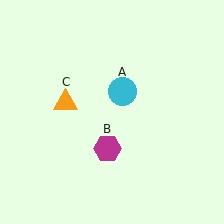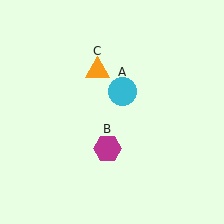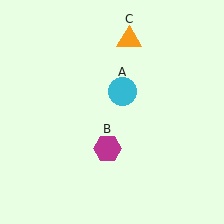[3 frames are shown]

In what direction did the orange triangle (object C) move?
The orange triangle (object C) moved up and to the right.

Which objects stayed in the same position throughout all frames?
Cyan circle (object A) and magenta hexagon (object B) remained stationary.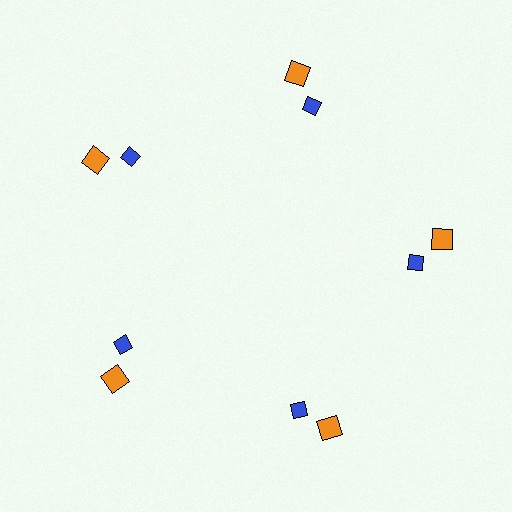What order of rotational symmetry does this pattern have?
This pattern has 5-fold rotational symmetry.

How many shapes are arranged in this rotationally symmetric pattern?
There are 10 shapes, arranged in 5 groups of 2.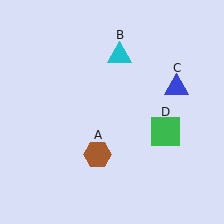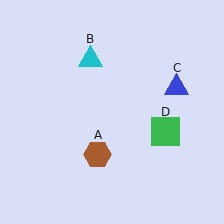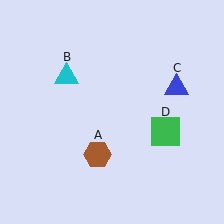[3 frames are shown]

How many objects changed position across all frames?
1 object changed position: cyan triangle (object B).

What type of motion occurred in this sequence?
The cyan triangle (object B) rotated counterclockwise around the center of the scene.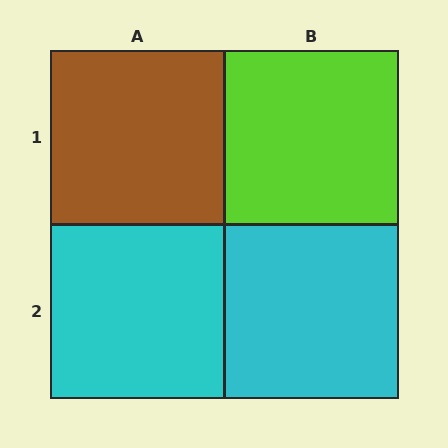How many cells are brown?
1 cell is brown.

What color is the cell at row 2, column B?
Cyan.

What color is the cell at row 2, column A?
Cyan.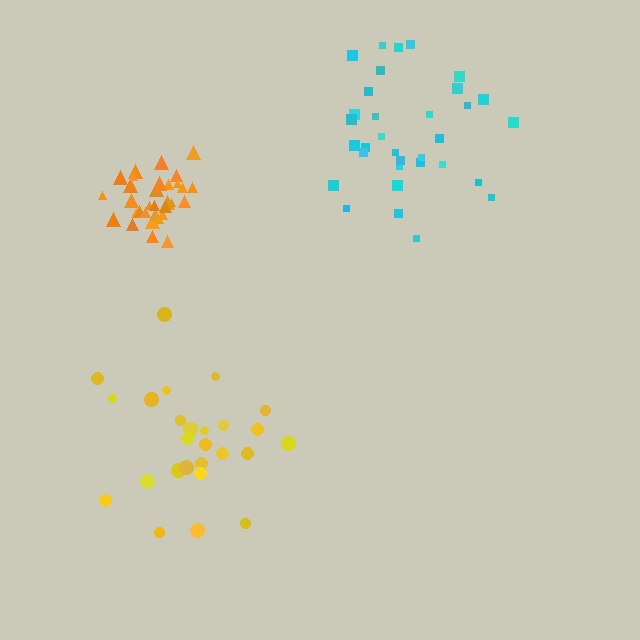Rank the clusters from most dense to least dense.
orange, cyan, yellow.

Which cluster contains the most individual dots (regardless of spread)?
Cyan (33).